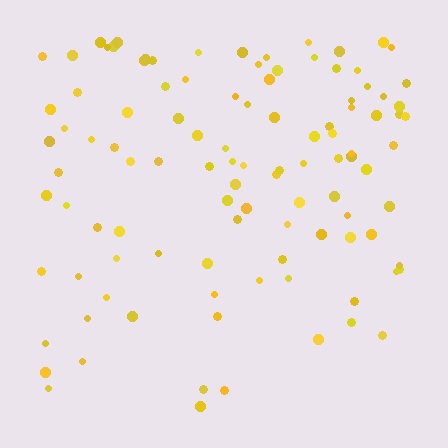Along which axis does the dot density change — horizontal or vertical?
Vertical.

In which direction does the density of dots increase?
From bottom to top, with the top side densest.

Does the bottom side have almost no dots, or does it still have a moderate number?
Still a moderate number, just noticeably fewer than the top.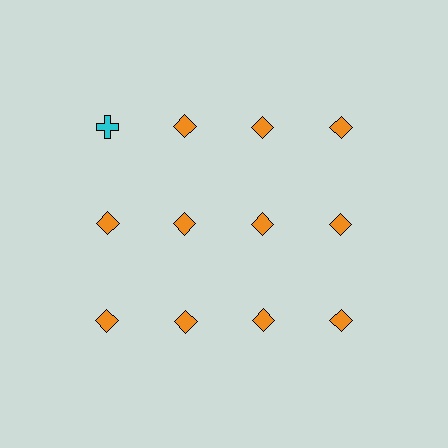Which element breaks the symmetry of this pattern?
The cyan cross in the top row, leftmost column breaks the symmetry. All other shapes are orange diamonds.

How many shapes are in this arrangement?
There are 12 shapes arranged in a grid pattern.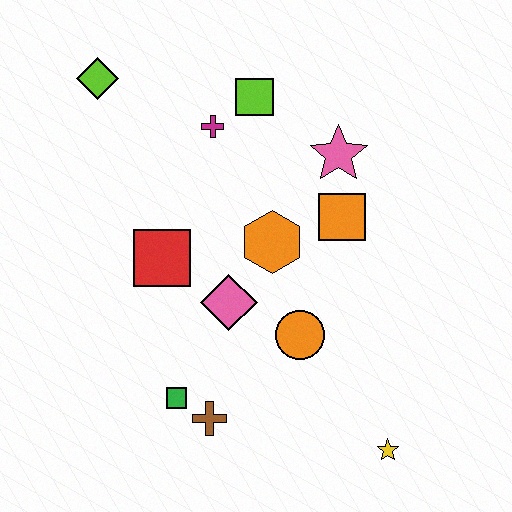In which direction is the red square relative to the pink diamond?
The red square is to the left of the pink diamond.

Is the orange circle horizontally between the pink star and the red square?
Yes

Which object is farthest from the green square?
The lime diamond is farthest from the green square.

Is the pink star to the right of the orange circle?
Yes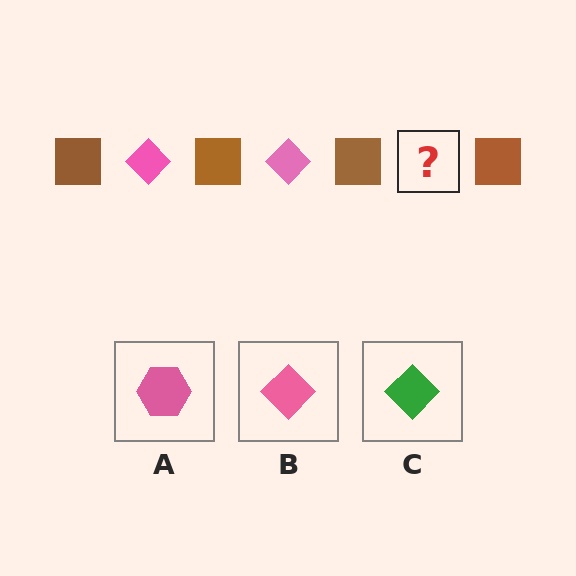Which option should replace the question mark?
Option B.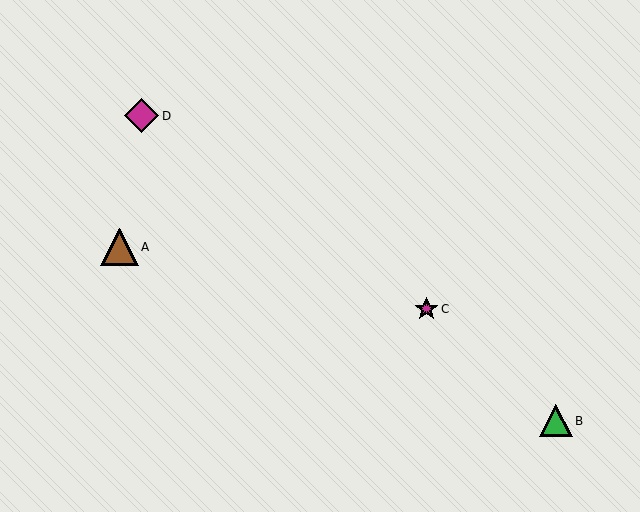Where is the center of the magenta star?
The center of the magenta star is at (427, 309).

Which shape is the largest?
The brown triangle (labeled A) is the largest.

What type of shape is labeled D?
Shape D is a magenta diamond.